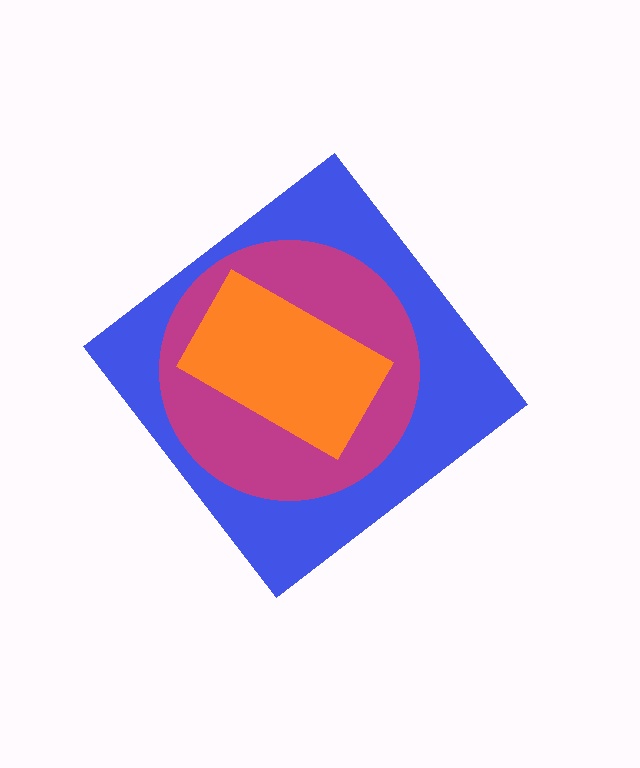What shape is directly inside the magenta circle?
The orange rectangle.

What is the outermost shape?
The blue diamond.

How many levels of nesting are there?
3.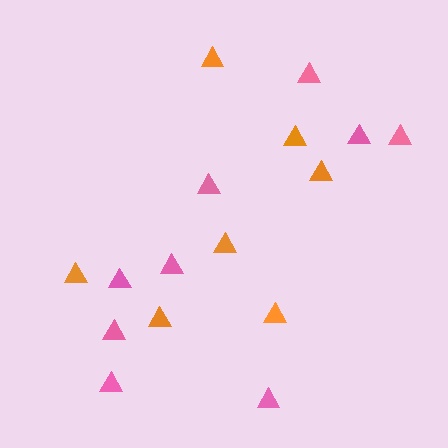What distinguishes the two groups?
There are 2 groups: one group of pink triangles (9) and one group of orange triangles (7).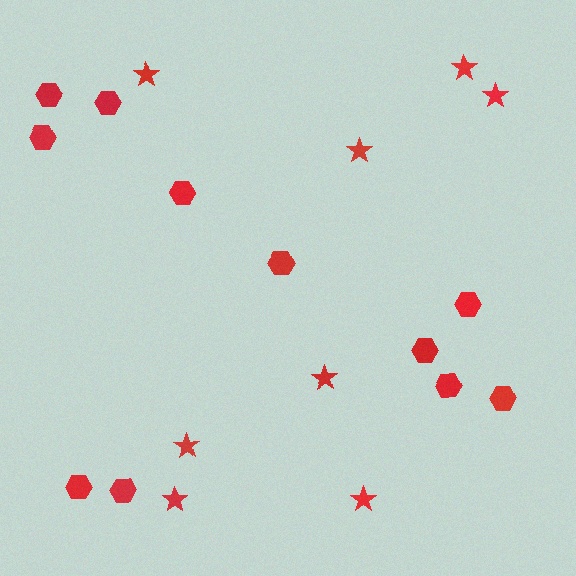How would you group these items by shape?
There are 2 groups: one group of stars (8) and one group of hexagons (11).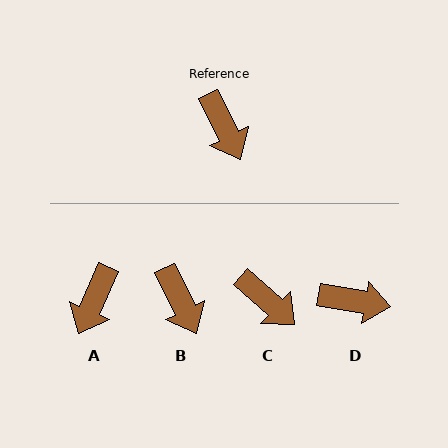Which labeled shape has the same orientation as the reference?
B.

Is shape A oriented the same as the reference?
No, it is off by about 50 degrees.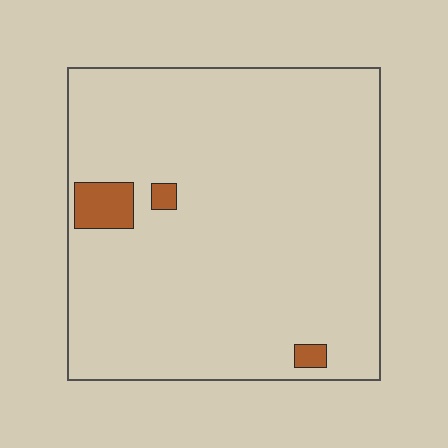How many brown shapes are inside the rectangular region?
3.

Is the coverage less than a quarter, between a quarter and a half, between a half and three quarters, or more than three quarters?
Less than a quarter.